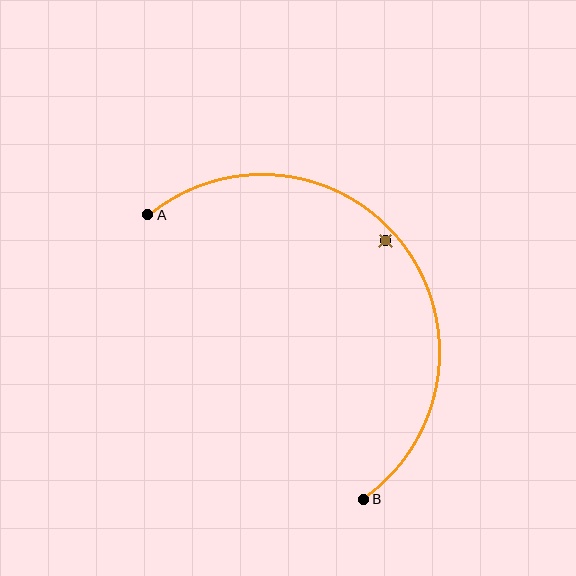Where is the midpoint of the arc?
The arc midpoint is the point on the curve farthest from the straight line joining A and B. It sits above and to the right of that line.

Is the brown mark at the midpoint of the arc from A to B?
No — the brown mark does not lie on the arc at all. It sits slightly inside the curve.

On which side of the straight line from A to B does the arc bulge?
The arc bulges above and to the right of the straight line connecting A and B.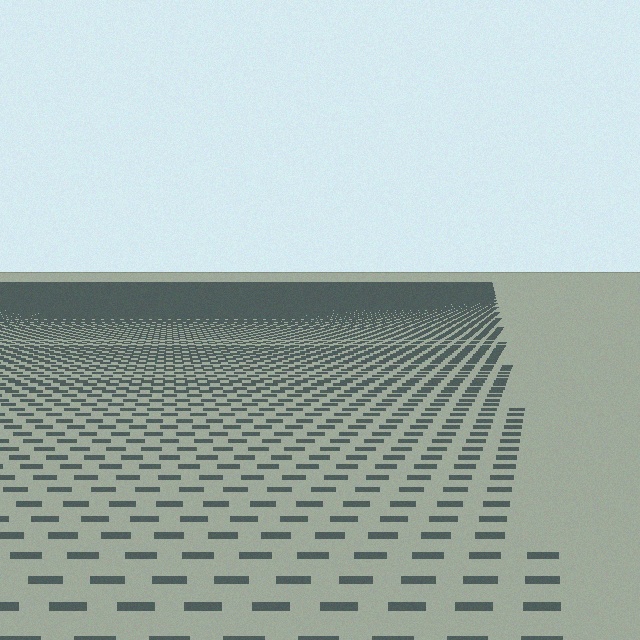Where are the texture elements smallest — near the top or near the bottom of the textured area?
Near the top.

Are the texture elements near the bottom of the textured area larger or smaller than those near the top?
Larger. Near the bottom, elements are closer to the viewer and appear at a bigger on-screen size.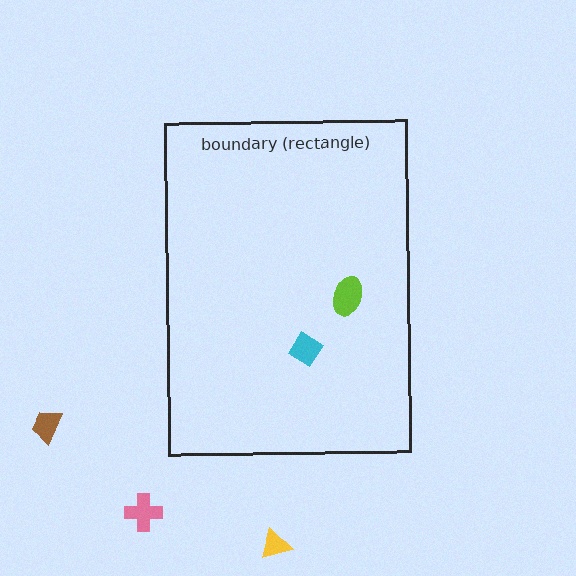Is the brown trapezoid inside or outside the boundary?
Outside.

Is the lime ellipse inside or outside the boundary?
Inside.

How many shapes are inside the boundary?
2 inside, 3 outside.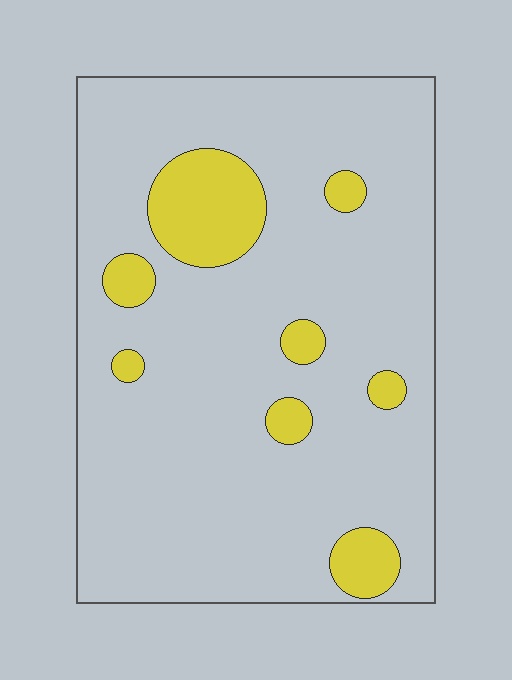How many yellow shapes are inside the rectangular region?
8.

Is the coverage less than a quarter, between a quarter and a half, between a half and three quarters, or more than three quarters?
Less than a quarter.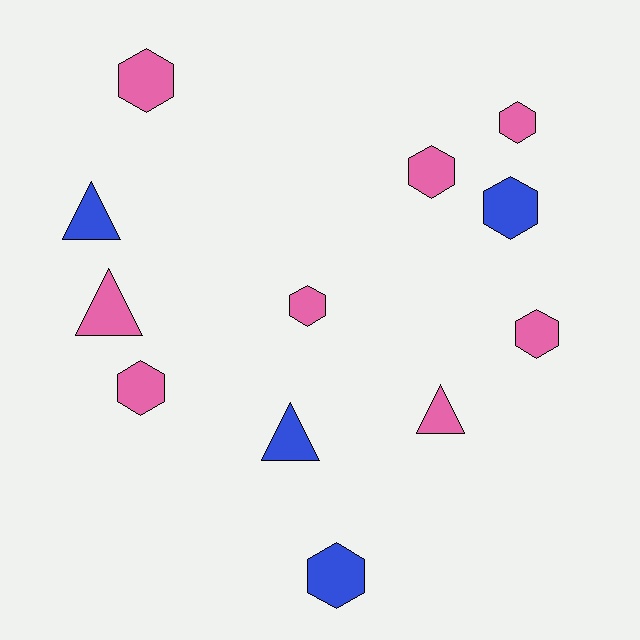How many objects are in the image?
There are 12 objects.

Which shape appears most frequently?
Hexagon, with 8 objects.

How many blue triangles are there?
There are 2 blue triangles.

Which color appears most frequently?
Pink, with 8 objects.